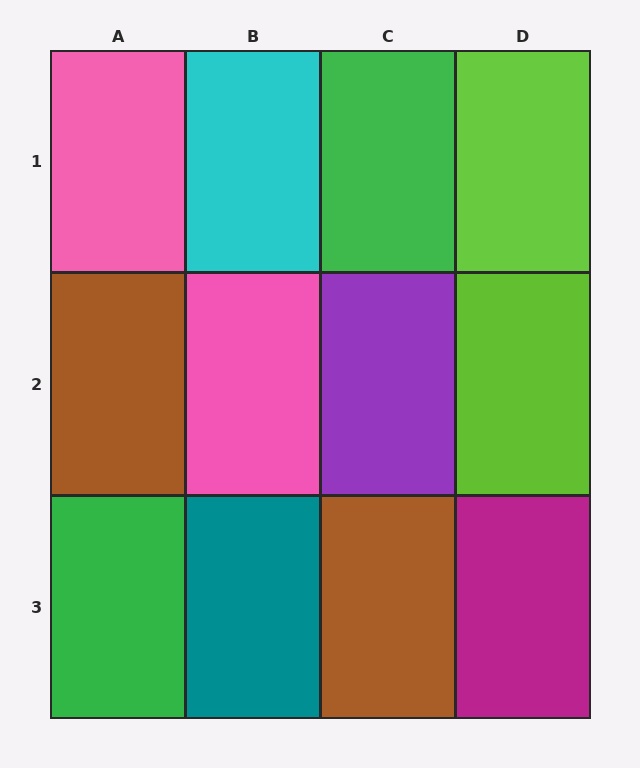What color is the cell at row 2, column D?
Lime.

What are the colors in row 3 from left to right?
Green, teal, brown, magenta.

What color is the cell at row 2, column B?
Pink.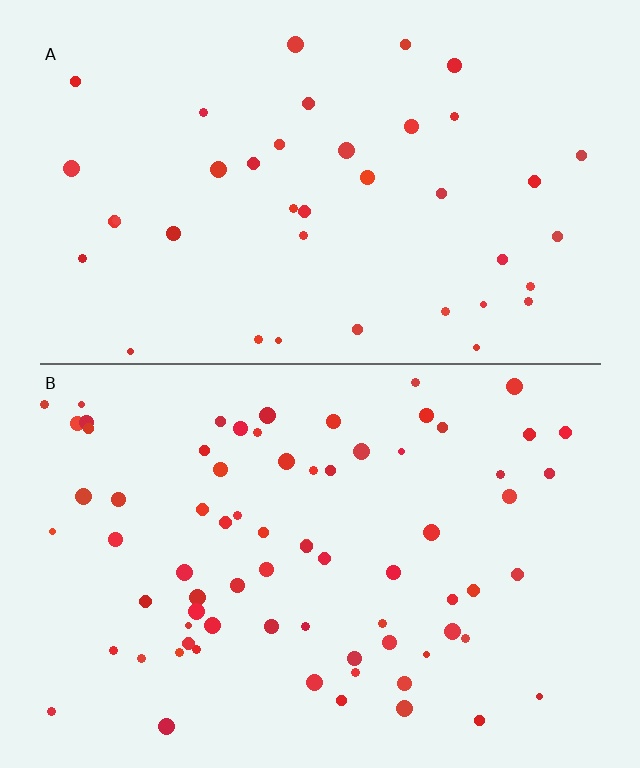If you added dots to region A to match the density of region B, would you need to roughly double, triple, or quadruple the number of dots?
Approximately double.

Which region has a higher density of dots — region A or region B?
B (the bottom).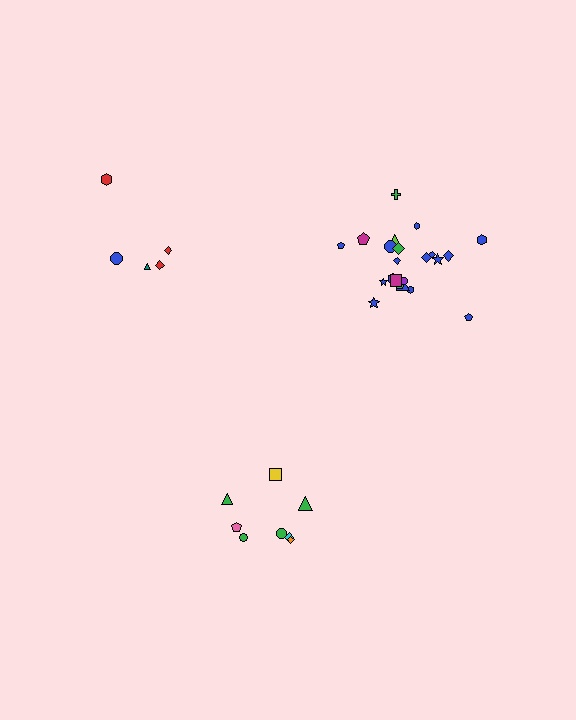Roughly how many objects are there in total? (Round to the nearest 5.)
Roughly 35 objects in total.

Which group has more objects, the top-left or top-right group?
The top-right group.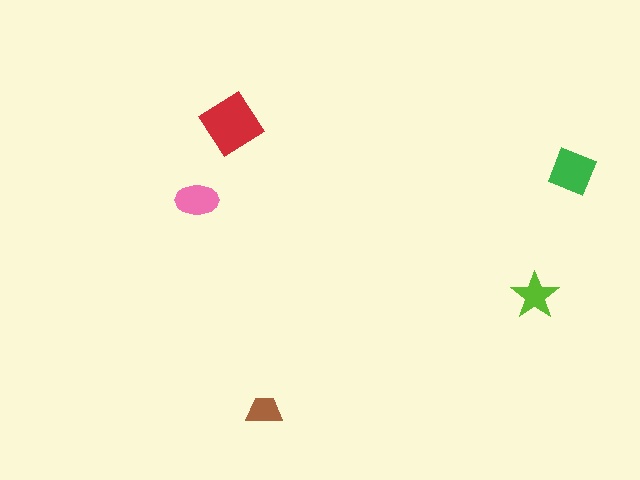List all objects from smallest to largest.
The brown trapezoid, the lime star, the pink ellipse, the green diamond, the red diamond.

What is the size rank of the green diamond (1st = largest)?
2nd.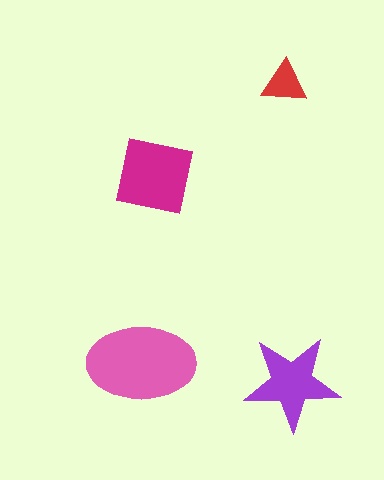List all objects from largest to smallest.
The pink ellipse, the magenta square, the purple star, the red triangle.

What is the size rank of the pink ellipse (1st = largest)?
1st.